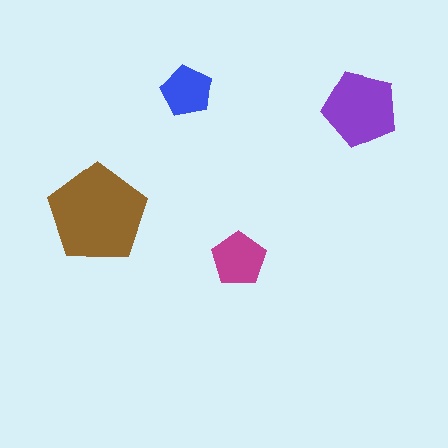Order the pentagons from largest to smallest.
the brown one, the purple one, the magenta one, the blue one.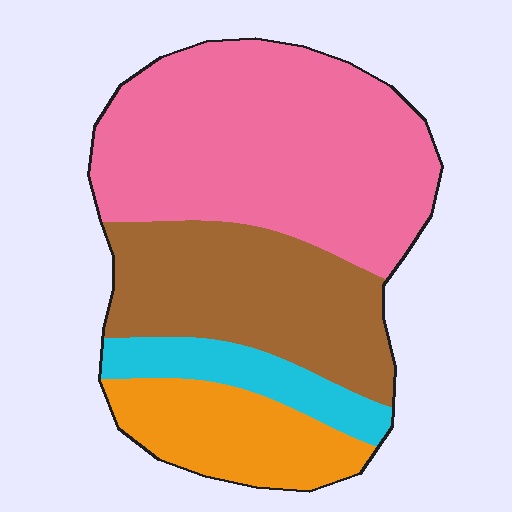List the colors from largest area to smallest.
From largest to smallest: pink, brown, orange, cyan.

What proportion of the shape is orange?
Orange takes up about one sixth (1/6) of the shape.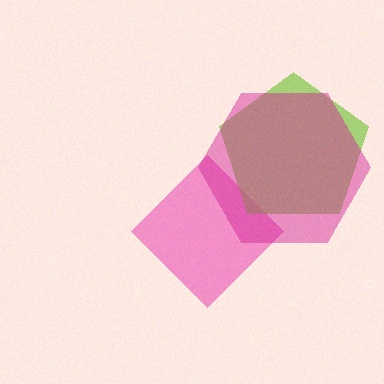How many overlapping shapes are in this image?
There are 3 overlapping shapes in the image.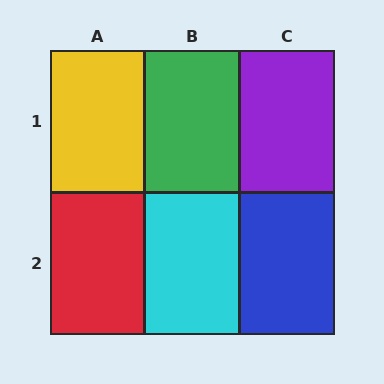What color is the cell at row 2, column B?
Cyan.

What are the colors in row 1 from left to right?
Yellow, green, purple.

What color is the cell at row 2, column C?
Blue.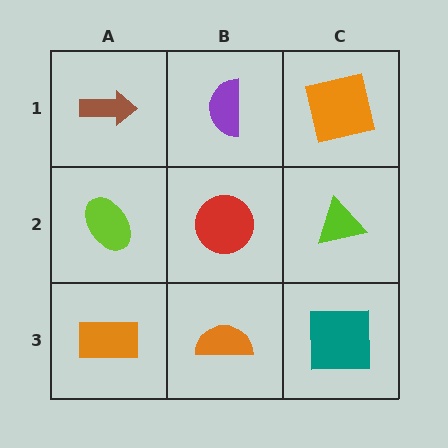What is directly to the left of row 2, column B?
A lime ellipse.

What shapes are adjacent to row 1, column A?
A lime ellipse (row 2, column A), a purple semicircle (row 1, column B).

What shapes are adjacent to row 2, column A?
A brown arrow (row 1, column A), an orange rectangle (row 3, column A), a red circle (row 2, column B).